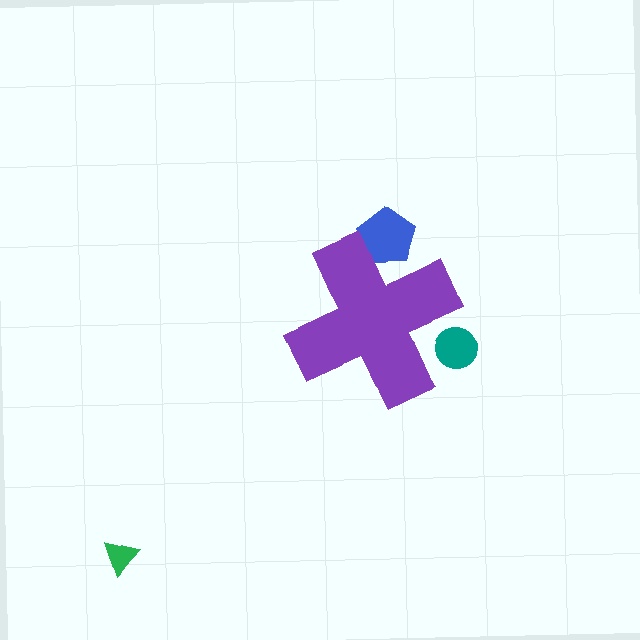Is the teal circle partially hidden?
Yes, the teal circle is partially hidden behind the purple cross.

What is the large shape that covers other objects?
A purple cross.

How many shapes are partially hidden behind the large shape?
2 shapes are partially hidden.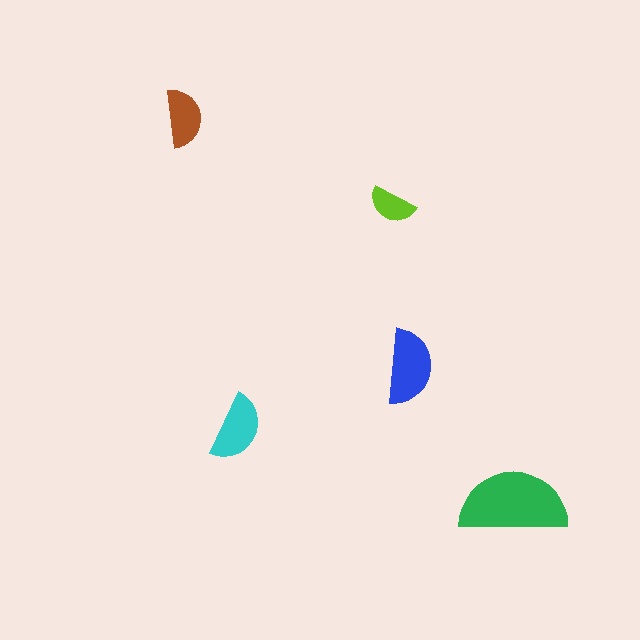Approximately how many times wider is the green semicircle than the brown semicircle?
About 2 times wider.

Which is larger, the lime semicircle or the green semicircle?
The green one.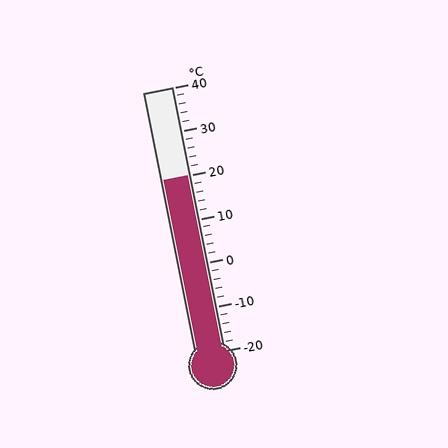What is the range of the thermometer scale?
The thermometer scale ranges from -20°C to 40°C.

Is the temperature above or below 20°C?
The temperature is at 20°C.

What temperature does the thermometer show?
The thermometer shows approximately 20°C.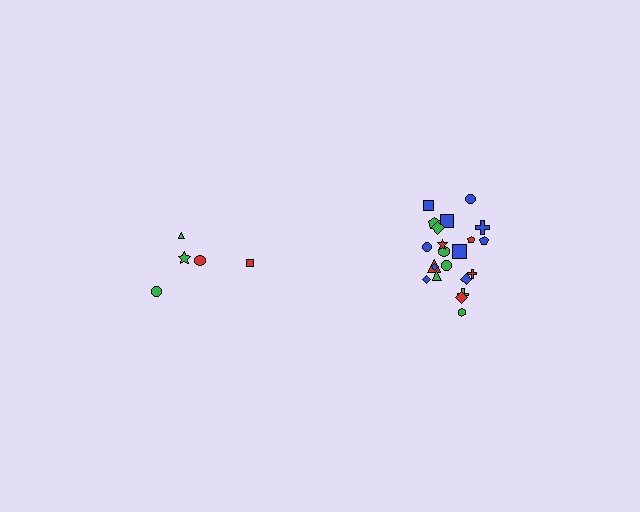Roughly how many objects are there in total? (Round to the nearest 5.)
Roughly 25 objects in total.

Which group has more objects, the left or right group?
The right group.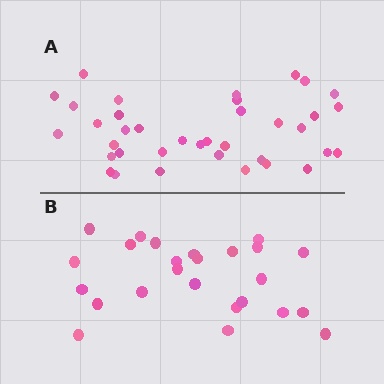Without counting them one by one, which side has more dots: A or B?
Region A (the top region) has more dots.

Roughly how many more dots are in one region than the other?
Region A has roughly 12 or so more dots than region B.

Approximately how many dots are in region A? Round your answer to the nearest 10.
About 40 dots. (The exact count is 37, which rounds to 40.)